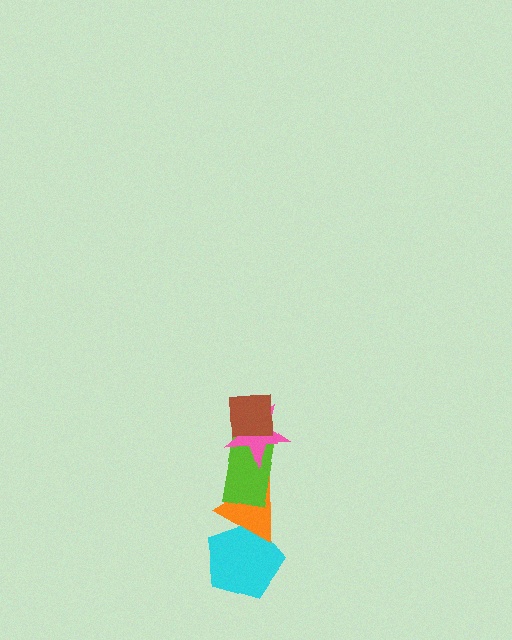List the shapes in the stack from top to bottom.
From top to bottom: the brown square, the pink star, the lime rectangle, the orange triangle, the cyan pentagon.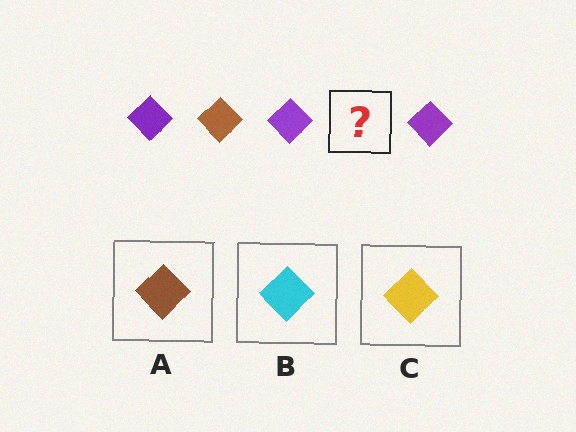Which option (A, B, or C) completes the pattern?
A.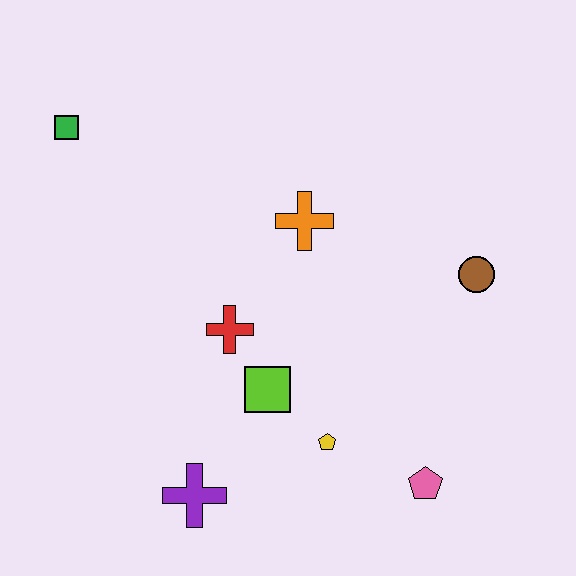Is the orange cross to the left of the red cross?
No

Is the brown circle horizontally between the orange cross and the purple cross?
No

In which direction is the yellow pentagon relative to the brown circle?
The yellow pentagon is below the brown circle.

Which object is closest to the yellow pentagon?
The lime square is closest to the yellow pentagon.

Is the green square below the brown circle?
No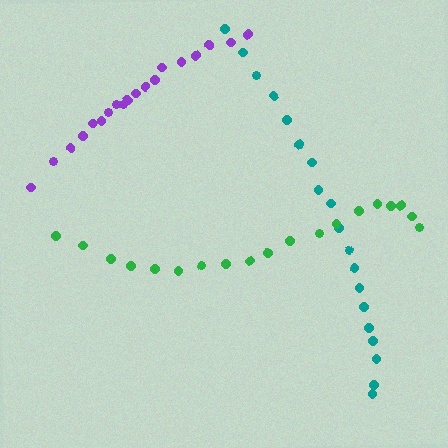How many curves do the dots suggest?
There are 3 distinct paths.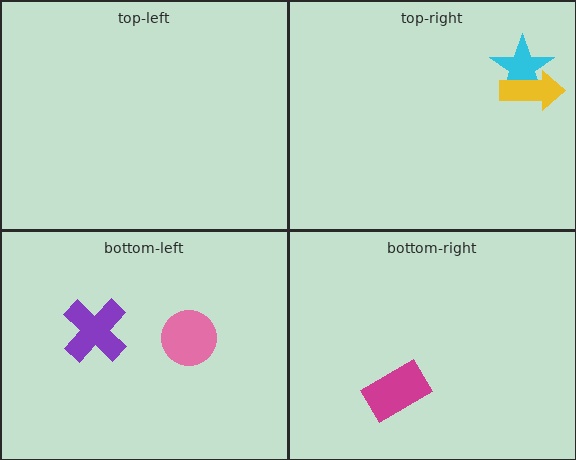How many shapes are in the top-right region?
2.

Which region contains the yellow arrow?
The top-right region.